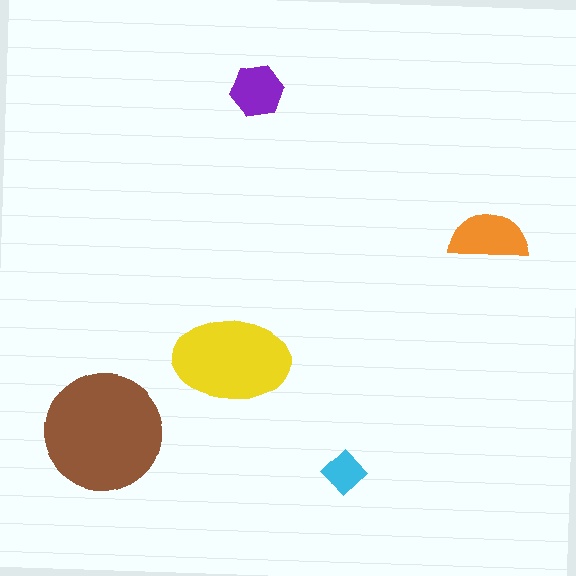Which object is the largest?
The brown circle.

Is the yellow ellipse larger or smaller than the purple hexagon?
Larger.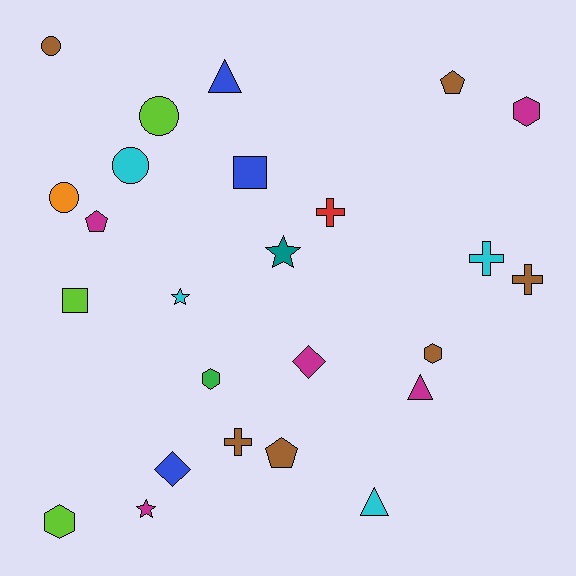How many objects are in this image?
There are 25 objects.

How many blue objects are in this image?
There are 3 blue objects.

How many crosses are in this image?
There are 4 crosses.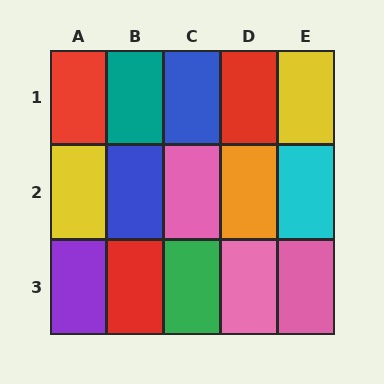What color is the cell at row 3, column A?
Purple.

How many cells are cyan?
1 cell is cyan.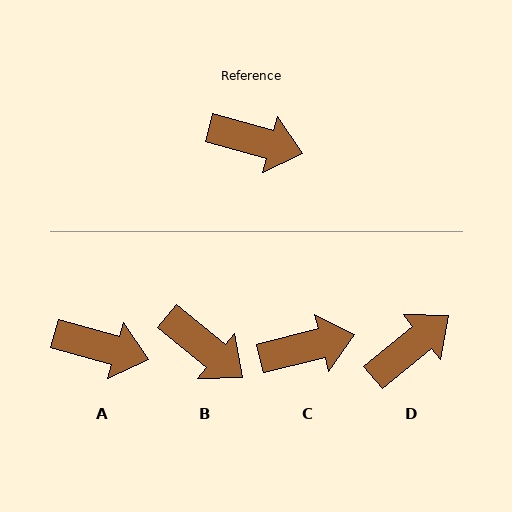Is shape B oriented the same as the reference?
No, it is off by about 24 degrees.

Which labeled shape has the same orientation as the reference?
A.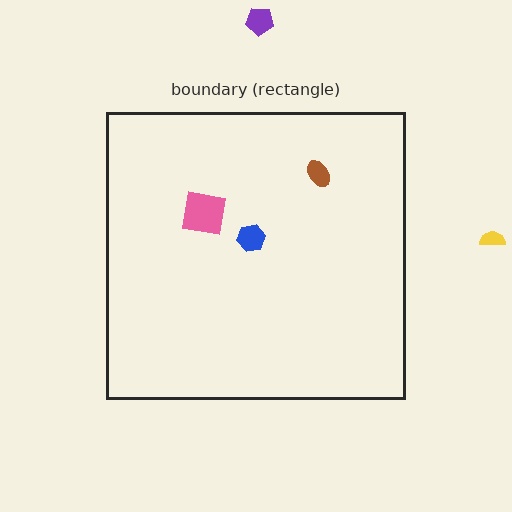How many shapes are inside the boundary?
3 inside, 2 outside.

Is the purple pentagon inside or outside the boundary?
Outside.